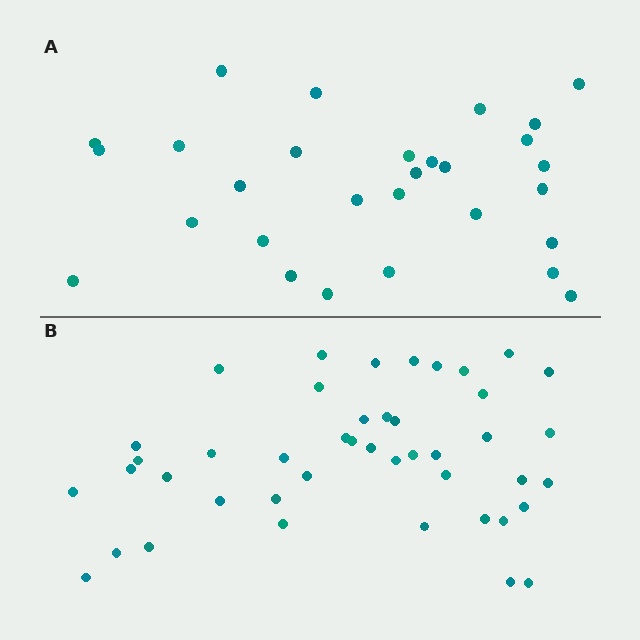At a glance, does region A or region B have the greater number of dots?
Region B (the bottom region) has more dots.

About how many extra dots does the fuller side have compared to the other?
Region B has approximately 15 more dots than region A.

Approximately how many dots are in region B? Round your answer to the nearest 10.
About 40 dots. (The exact count is 44, which rounds to 40.)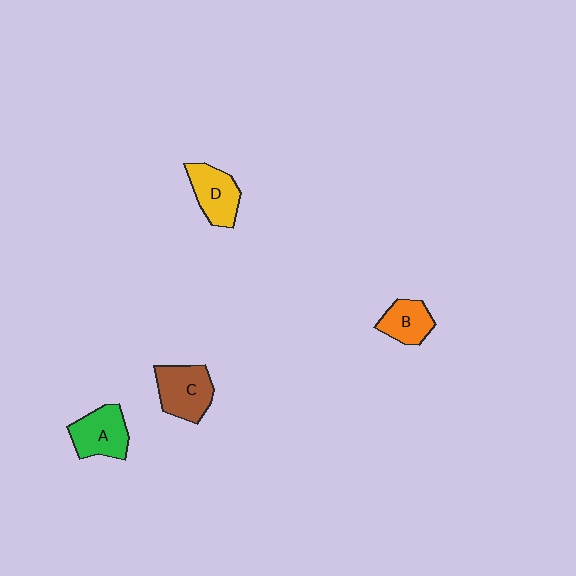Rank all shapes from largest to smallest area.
From largest to smallest: C (brown), A (green), D (yellow), B (orange).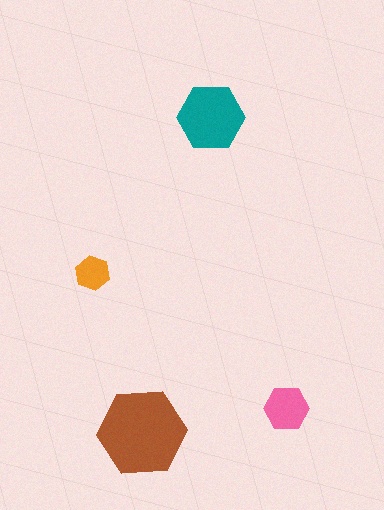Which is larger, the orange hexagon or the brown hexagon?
The brown one.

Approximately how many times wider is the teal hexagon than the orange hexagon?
About 2 times wider.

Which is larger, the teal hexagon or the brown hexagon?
The brown one.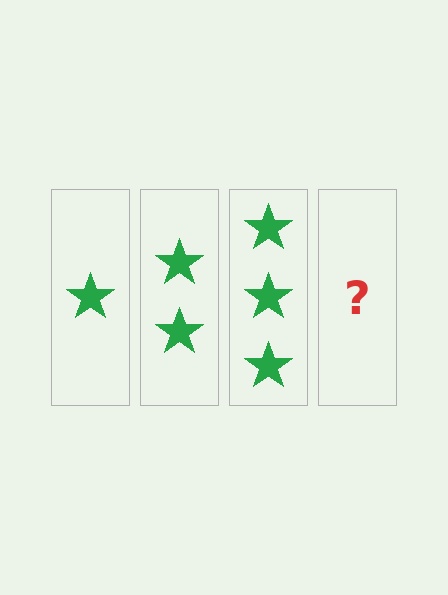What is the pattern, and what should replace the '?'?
The pattern is that each step adds one more star. The '?' should be 4 stars.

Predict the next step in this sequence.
The next step is 4 stars.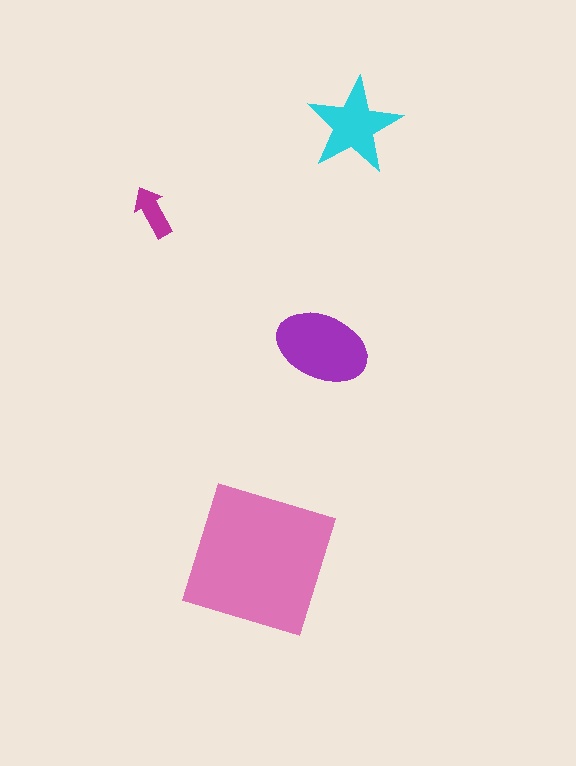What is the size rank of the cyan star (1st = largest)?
3rd.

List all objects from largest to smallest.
The pink square, the purple ellipse, the cyan star, the magenta arrow.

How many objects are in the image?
There are 4 objects in the image.